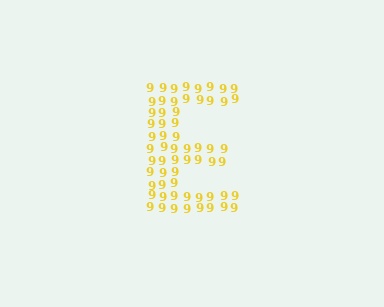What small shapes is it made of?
It is made of small digit 9's.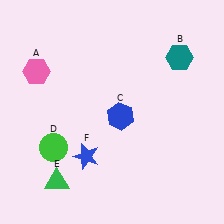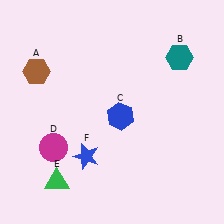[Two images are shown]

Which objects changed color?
A changed from pink to brown. D changed from green to magenta.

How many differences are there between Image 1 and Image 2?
There are 2 differences between the two images.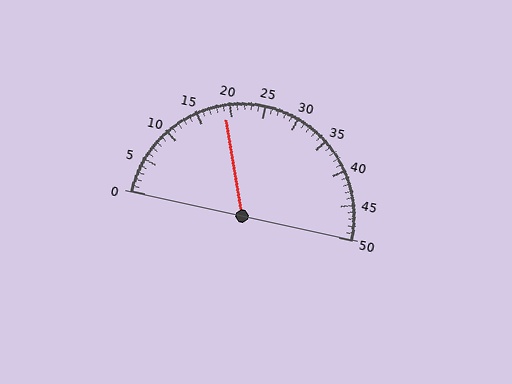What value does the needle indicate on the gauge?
The needle indicates approximately 19.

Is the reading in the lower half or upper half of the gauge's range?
The reading is in the lower half of the range (0 to 50).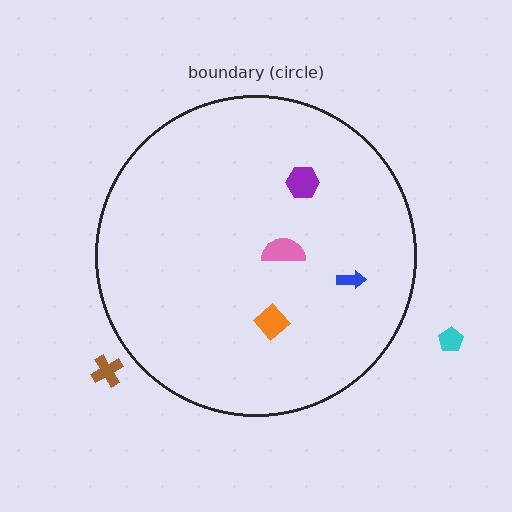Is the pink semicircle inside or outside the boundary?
Inside.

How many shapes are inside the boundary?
4 inside, 2 outside.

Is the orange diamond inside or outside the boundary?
Inside.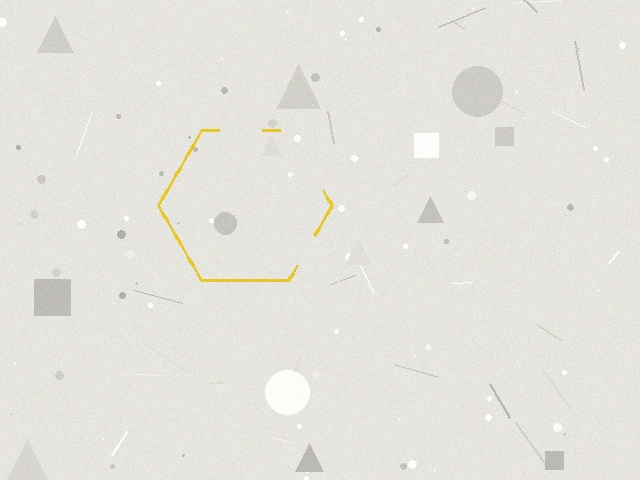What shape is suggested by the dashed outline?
The dashed outline suggests a hexagon.